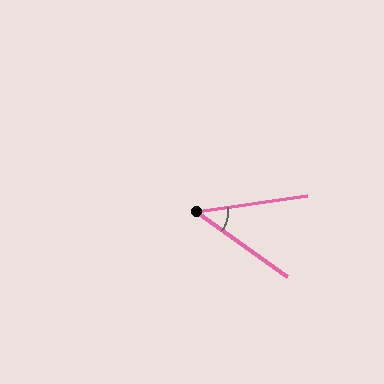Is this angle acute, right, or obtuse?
It is acute.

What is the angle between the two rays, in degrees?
Approximately 44 degrees.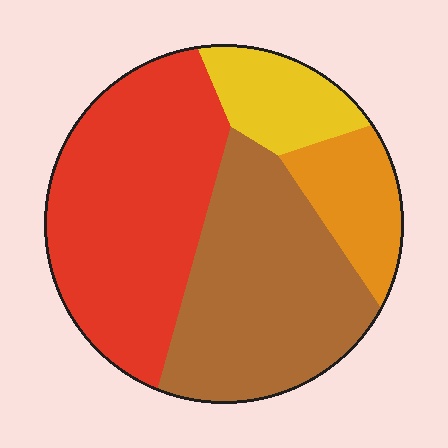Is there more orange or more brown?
Brown.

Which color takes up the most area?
Red, at roughly 40%.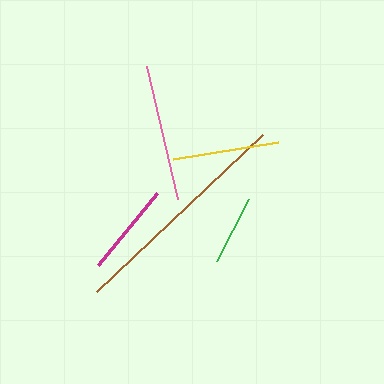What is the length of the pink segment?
The pink segment is approximately 136 pixels long.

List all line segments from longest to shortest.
From longest to shortest: brown, pink, yellow, magenta, green.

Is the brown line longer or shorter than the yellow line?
The brown line is longer than the yellow line.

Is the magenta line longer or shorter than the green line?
The magenta line is longer than the green line.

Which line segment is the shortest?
The green line is the shortest at approximately 69 pixels.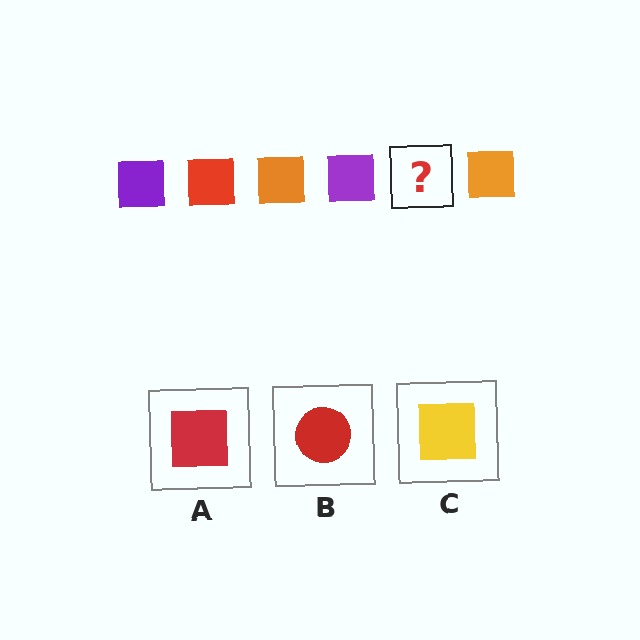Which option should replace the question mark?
Option A.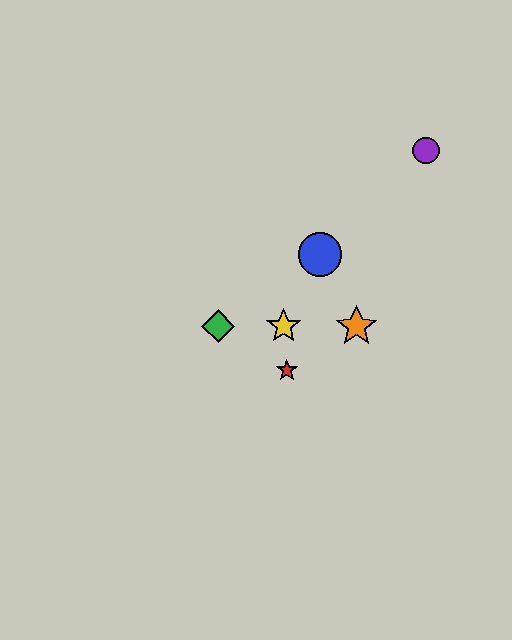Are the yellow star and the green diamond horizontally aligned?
Yes, both are at y≈326.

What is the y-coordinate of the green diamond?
The green diamond is at y≈326.